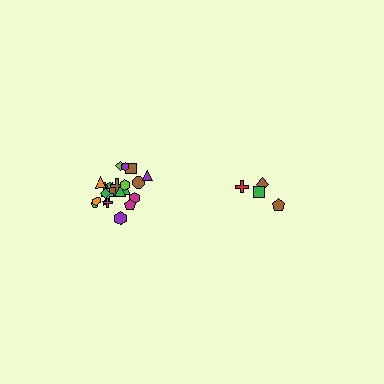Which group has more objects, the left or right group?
The left group.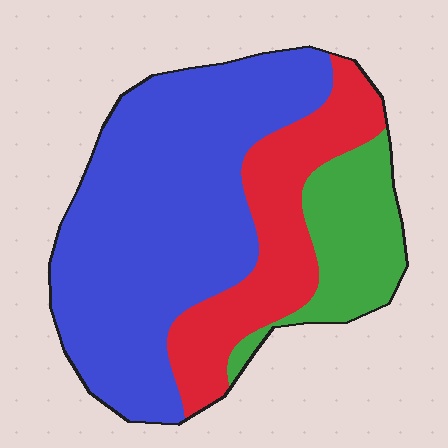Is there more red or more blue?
Blue.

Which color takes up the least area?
Green, at roughly 15%.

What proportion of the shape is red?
Red covers roughly 25% of the shape.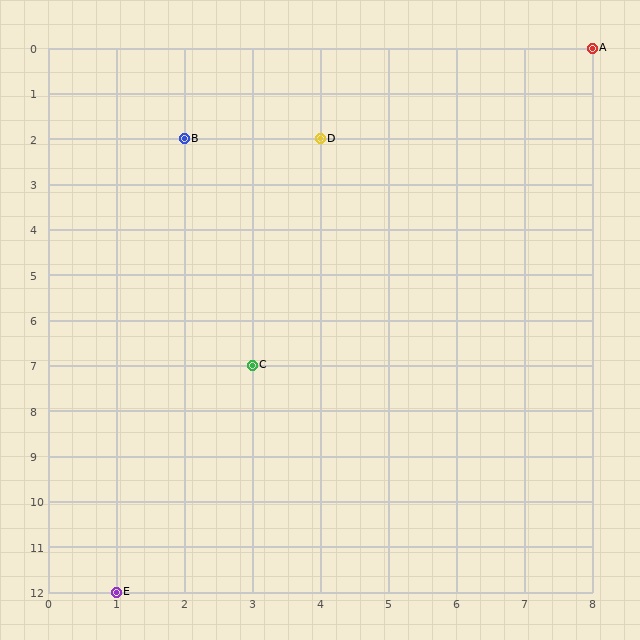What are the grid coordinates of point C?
Point C is at grid coordinates (3, 7).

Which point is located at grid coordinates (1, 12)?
Point E is at (1, 12).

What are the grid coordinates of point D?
Point D is at grid coordinates (4, 2).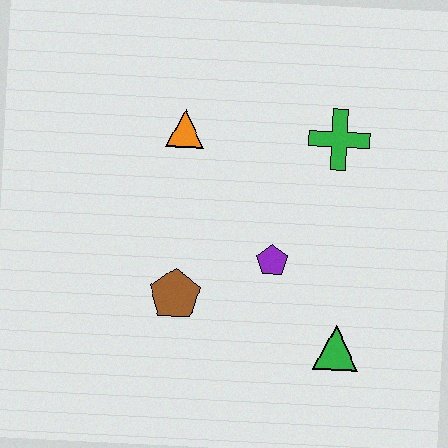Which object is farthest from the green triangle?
The orange triangle is farthest from the green triangle.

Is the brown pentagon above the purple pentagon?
No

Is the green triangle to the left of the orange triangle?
No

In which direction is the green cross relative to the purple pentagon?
The green cross is above the purple pentagon.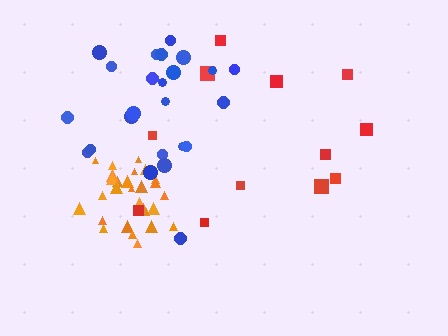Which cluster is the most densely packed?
Orange.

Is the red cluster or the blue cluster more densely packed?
Blue.